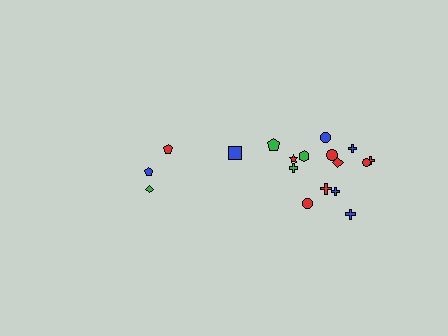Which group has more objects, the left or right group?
The right group.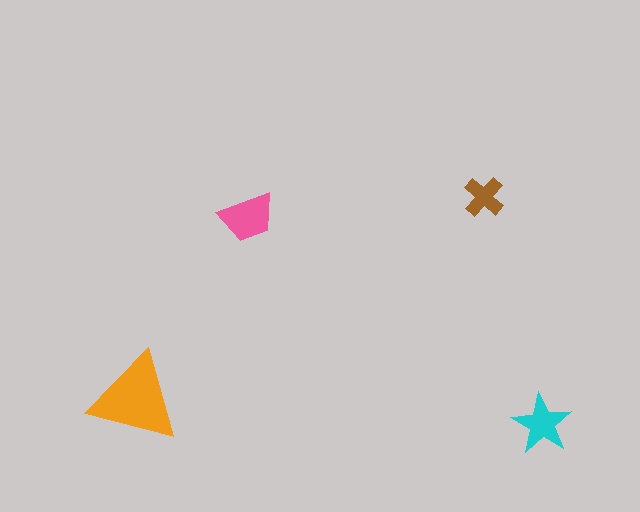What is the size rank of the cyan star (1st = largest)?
3rd.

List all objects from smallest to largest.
The brown cross, the cyan star, the pink trapezoid, the orange triangle.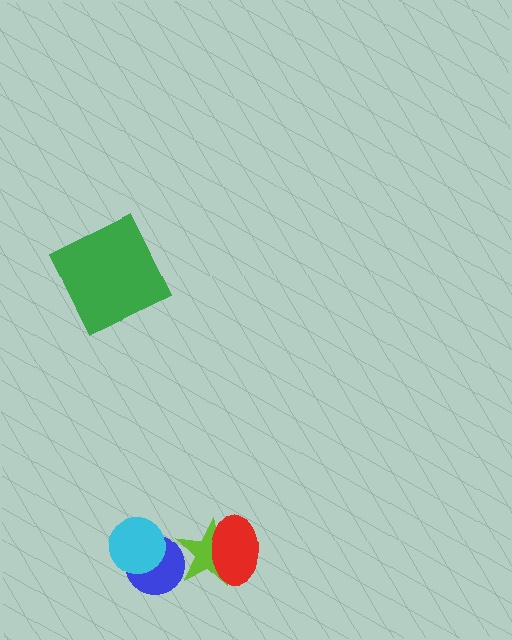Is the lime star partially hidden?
Yes, it is partially covered by another shape.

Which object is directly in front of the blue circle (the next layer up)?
The lime star is directly in front of the blue circle.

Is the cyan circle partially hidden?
No, no other shape covers it.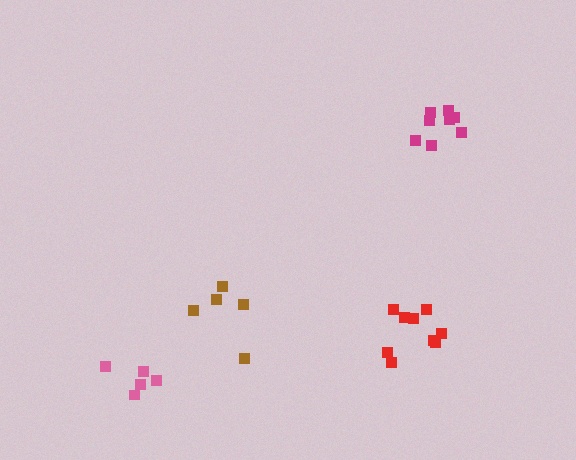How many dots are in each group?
Group 1: 9 dots, Group 2: 8 dots, Group 3: 5 dots, Group 4: 5 dots (27 total).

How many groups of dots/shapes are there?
There are 4 groups.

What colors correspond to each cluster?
The clusters are colored: red, magenta, brown, pink.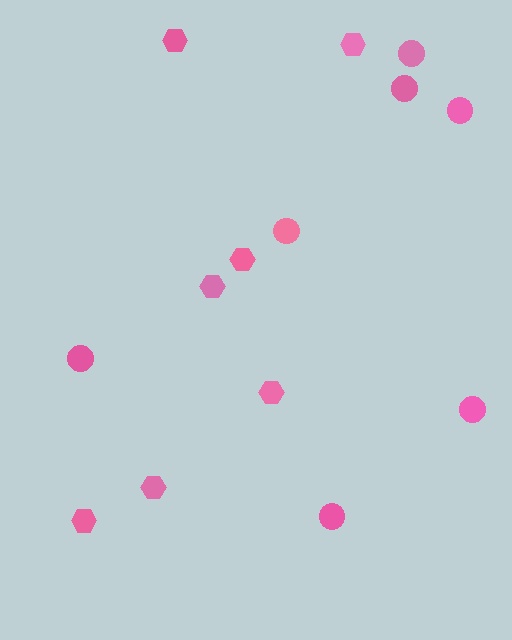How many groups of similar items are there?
There are 2 groups: one group of hexagons (7) and one group of circles (7).